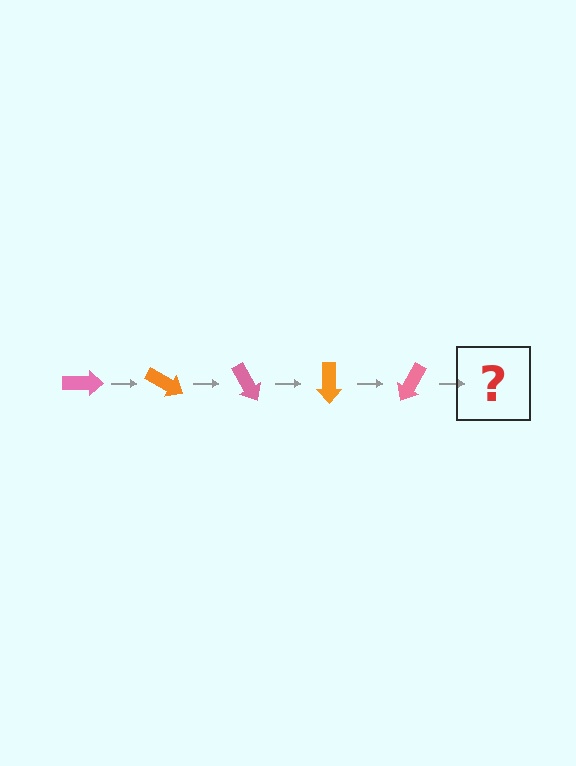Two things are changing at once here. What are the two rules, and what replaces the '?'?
The two rules are that it rotates 30 degrees each step and the color cycles through pink and orange. The '?' should be an orange arrow, rotated 150 degrees from the start.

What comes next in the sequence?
The next element should be an orange arrow, rotated 150 degrees from the start.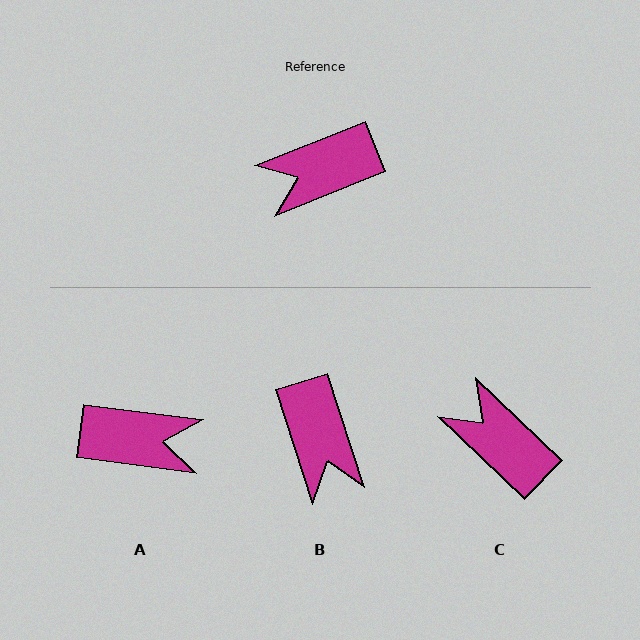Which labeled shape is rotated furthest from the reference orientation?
A, about 151 degrees away.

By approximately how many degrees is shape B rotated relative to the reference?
Approximately 86 degrees counter-clockwise.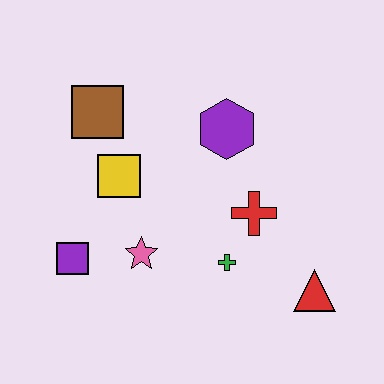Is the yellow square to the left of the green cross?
Yes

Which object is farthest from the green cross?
The brown square is farthest from the green cross.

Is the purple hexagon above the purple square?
Yes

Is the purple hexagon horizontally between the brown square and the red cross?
Yes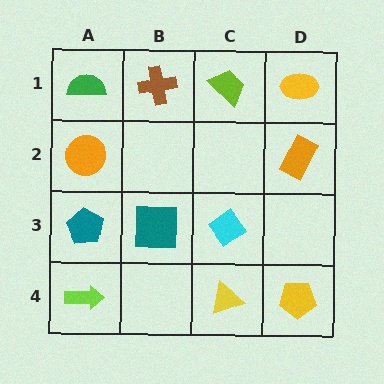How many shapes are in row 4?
3 shapes.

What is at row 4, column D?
A yellow pentagon.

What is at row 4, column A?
A lime arrow.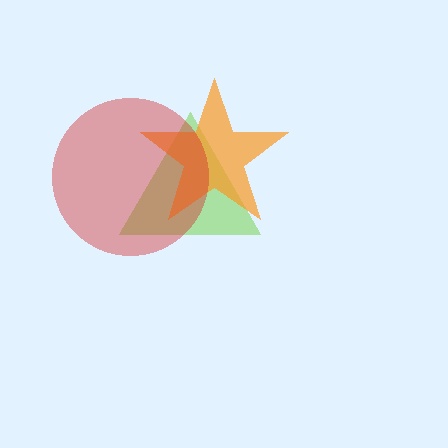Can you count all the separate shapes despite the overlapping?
Yes, there are 3 separate shapes.